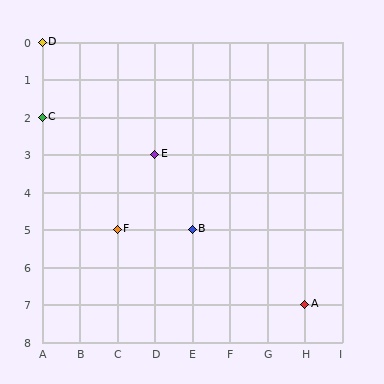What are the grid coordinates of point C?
Point C is at grid coordinates (A, 2).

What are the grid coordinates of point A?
Point A is at grid coordinates (H, 7).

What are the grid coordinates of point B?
Point B is at grid coordinates (E, 5).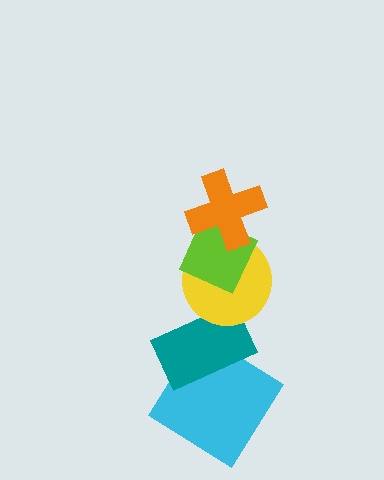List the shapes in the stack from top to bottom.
From top to bottom: the orange cross, the lime diamond, the yellow circle, the teal rectangle, the cyan diamond.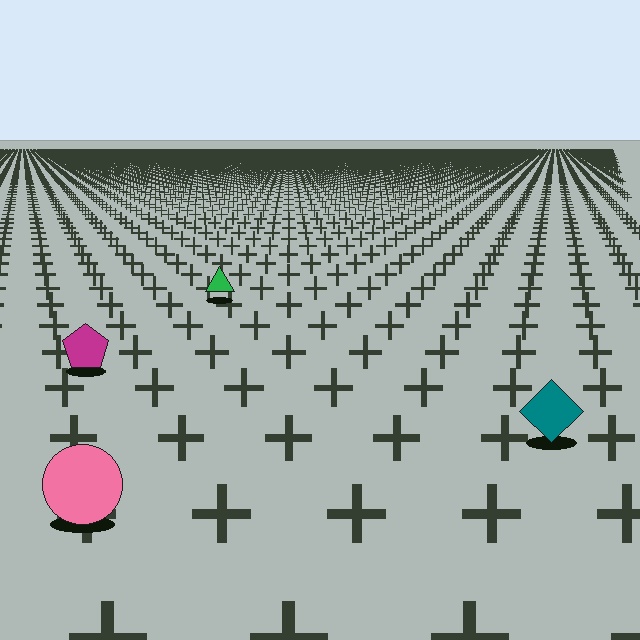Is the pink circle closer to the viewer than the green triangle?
Yes. The pink circle is closer — you can tell from the texture gradient: the ground texture is coarser near it.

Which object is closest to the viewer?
The pink circle is closest. The texture marks near it are larger and more spread out.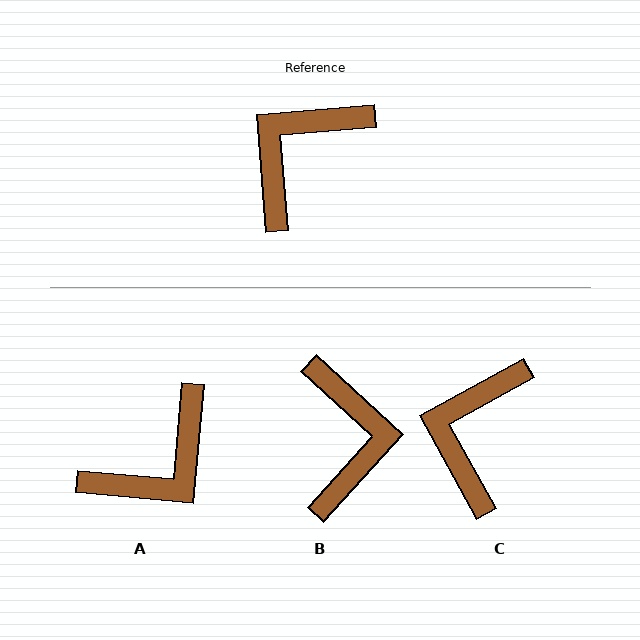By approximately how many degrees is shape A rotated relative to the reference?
Approximately 170 degrees counter-clockwise.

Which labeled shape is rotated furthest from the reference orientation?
A, about 170 degrees away.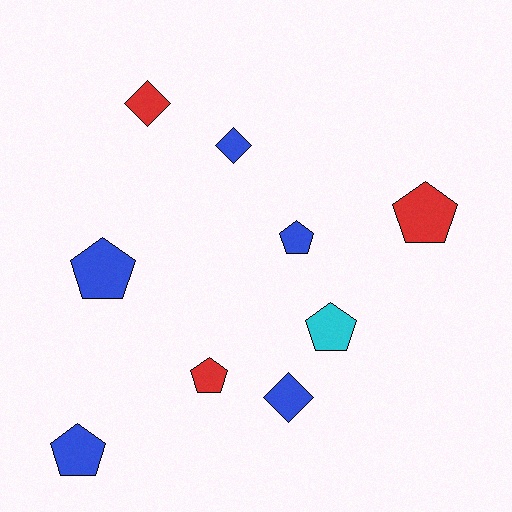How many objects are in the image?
There are 9 objects.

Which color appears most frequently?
Blue, with 5 objects.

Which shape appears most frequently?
Pentagon, with 6 objects.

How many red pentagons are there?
There are 2 red pentagons.